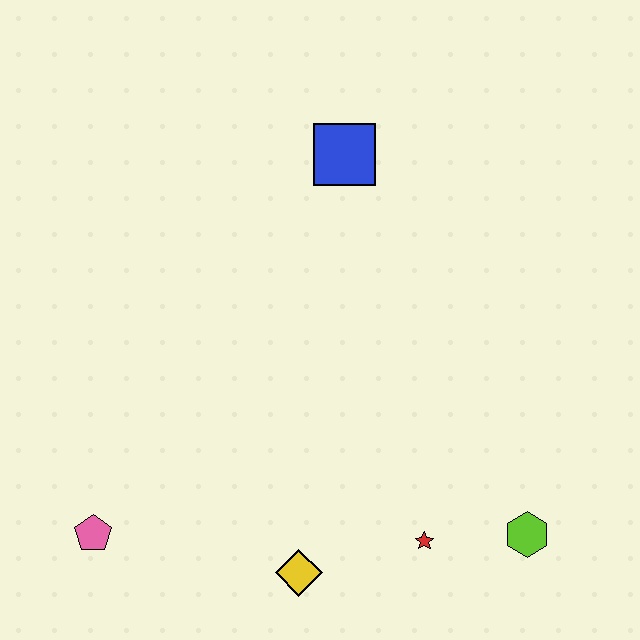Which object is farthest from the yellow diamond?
The blue square is farthest from the yellow diamond.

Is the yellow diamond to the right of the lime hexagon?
No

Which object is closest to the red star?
The lime hexagon is closest to the red star.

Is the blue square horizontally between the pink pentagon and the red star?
Yes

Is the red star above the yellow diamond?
Yes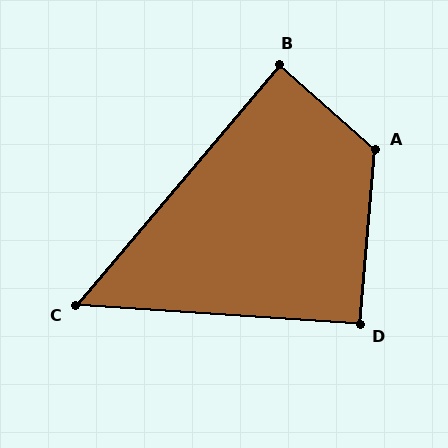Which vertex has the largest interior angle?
A, at approximately 126 degrees.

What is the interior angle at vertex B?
Approximately 89 degrees (approximately right).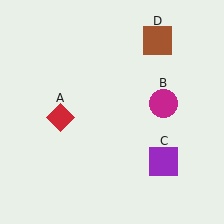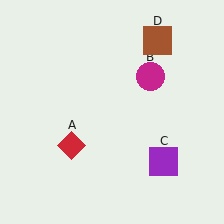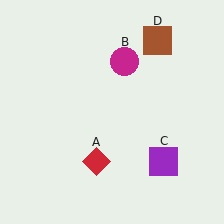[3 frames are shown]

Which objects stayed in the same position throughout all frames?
Purple square (object C) and brown square (object D) remained stationary.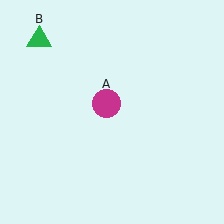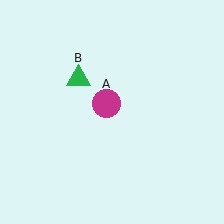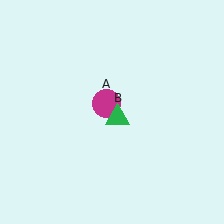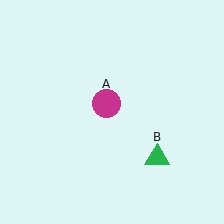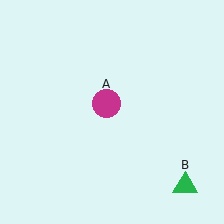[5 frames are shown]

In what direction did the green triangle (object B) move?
The green triangle (object B) moved down and to the right.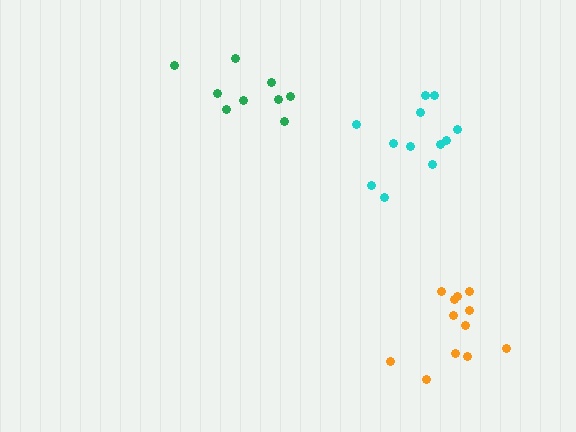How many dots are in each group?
Group 1: 12 dots, Group 2: 9 dots, Group 3: 12 dots (33 total).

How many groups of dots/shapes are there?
There are 3 groups.